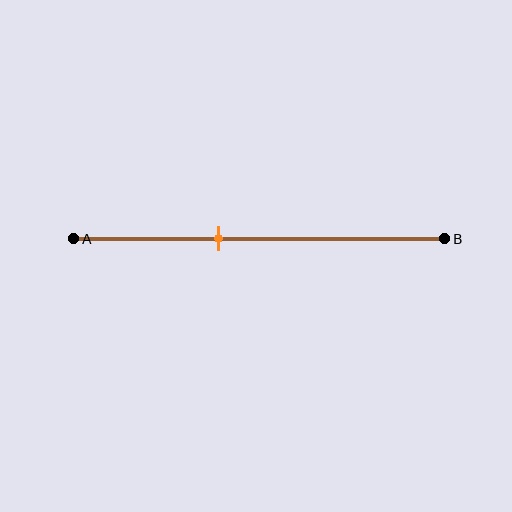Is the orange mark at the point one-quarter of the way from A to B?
No, the mark is at about 40% from A, not at the 25% one-quarter point.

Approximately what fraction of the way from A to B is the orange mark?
The orange mark is approximately 40% of the way from A to B.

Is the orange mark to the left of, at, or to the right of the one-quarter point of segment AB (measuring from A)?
The orange mark is to the right of the one-quarter point of segment AB.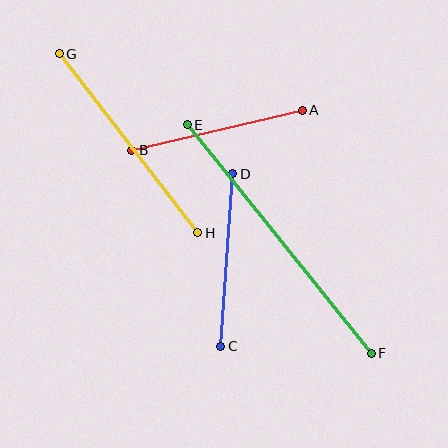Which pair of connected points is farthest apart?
Points E and F are farthest apart.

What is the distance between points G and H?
The distance is approximately 226 pixels.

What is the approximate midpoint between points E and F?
The midpoint is at approximately (279, 239) pixels.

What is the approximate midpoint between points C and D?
The midpoint is at approximately (227, 260) pixels.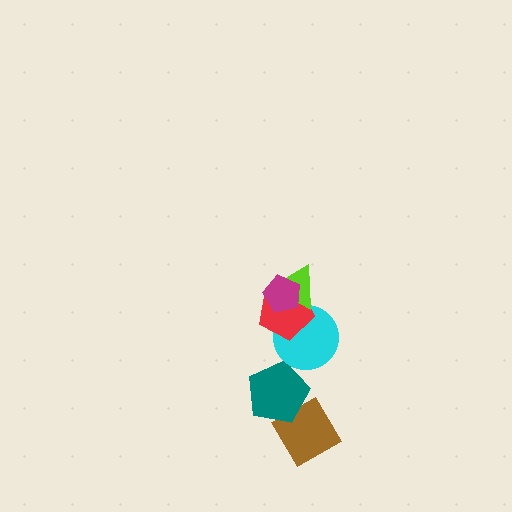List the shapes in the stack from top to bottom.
From top to bottom: the magenta pentagon, the lime triangle, the red pentagon, the cyan circle, the teal pentagon, the brown diamond.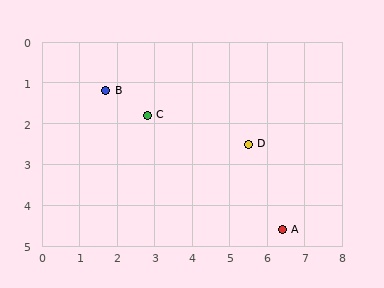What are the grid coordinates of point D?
Point D is at approximately (5.5, 2.5).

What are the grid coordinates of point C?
Point C is at approximately (2.8, 1.8).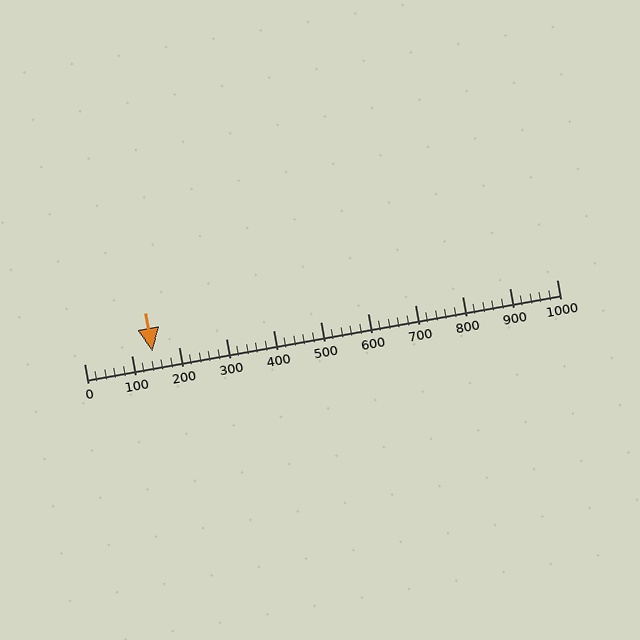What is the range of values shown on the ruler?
The ruler shows values from 0 to 1000.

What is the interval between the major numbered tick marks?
The major tick marks are spaced 100 units apart.